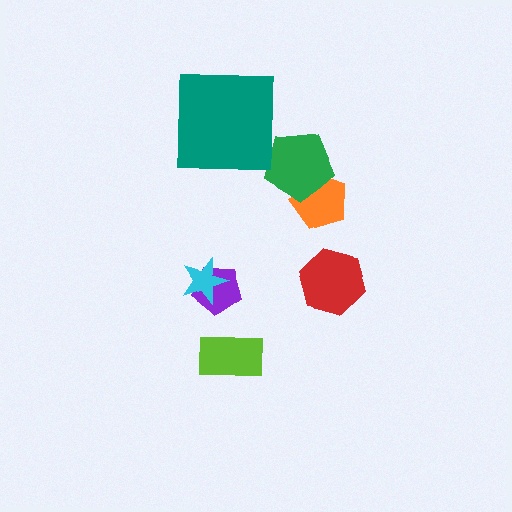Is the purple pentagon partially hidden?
Yes, it is partially covered by another shape.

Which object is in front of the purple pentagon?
The cyan star is in front of the purple pentagon.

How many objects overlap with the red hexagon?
0 objects overlap with the red hexagon.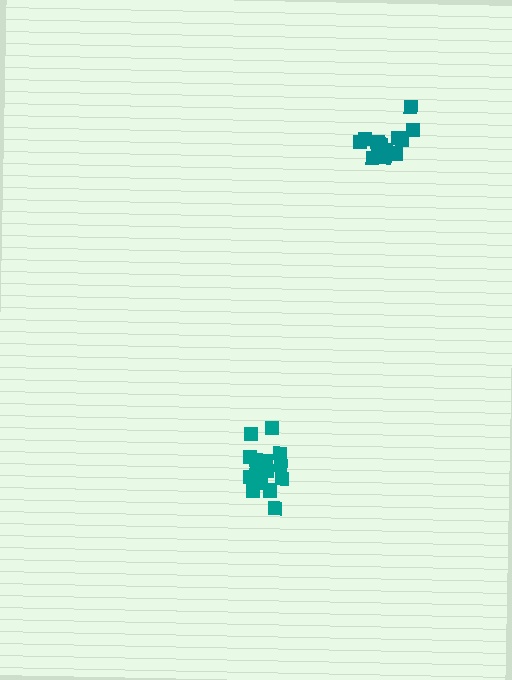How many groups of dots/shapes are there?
There are 2 groups.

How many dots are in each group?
Group 1: 17 dots, Group 2: 15 dots (32 total).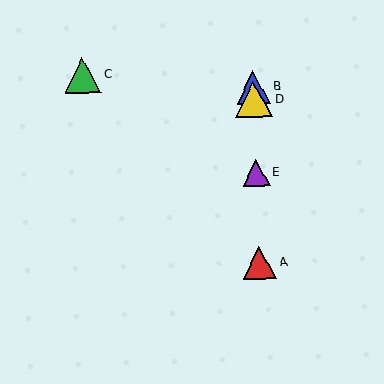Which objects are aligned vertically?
Objects A, B, D, E are aligned vertically.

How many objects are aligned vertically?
4 objects (A, B, D, E) are aligned vertically.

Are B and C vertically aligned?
No, B is at x≈253 and C is at x≈83.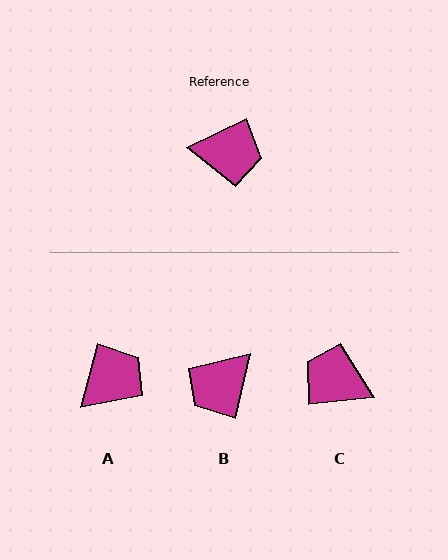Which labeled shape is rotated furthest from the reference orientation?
C, about 161 degrees away.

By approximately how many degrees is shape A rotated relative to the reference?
Approximately 50 degrees counter-clockwise.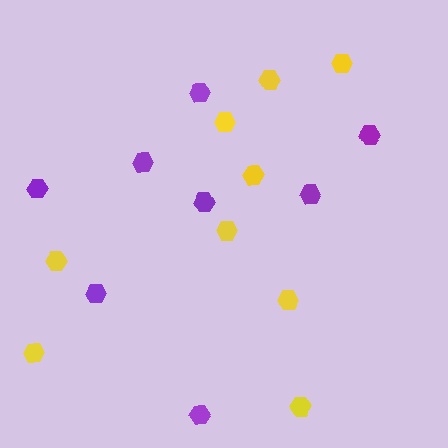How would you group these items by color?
There are 2 groups: one group of purple hexagons (8) and one group of yellow hexagons (9).